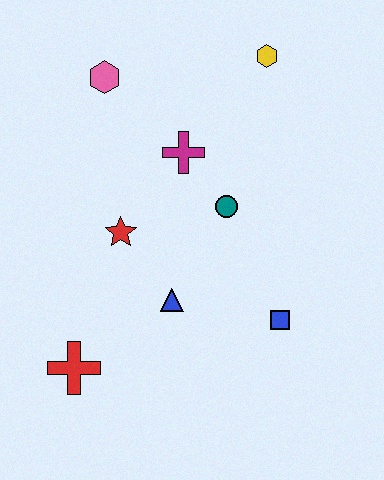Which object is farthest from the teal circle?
The red cross is farthest from the teal circle.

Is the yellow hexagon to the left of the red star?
No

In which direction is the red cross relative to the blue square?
The red cross is to the left of the blue square.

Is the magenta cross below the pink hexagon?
Yes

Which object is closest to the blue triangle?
The red star is closest to the blue triangle.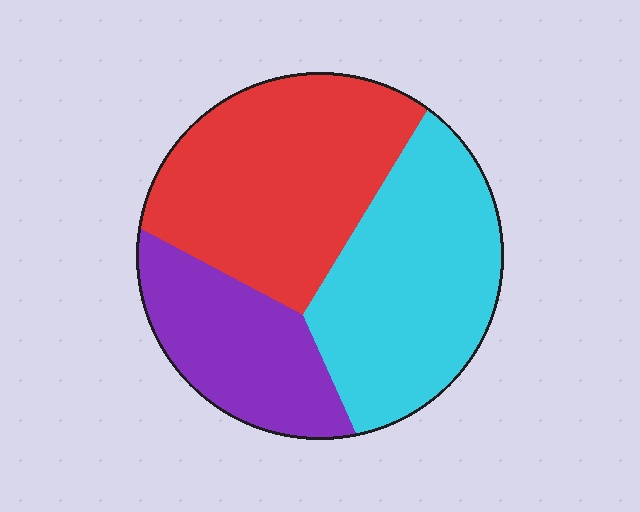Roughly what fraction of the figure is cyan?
Cyan covers about 35% of the figure.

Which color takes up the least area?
Purple, at roughly 25%.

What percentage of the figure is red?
Red takes up about two fifths (2/5) of the figure.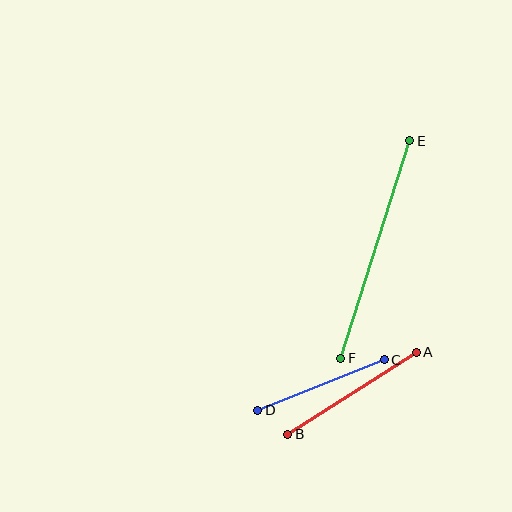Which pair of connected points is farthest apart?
Points E and F are farthest apart.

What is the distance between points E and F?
The distance is approximately 228 pixels.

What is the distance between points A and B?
The distance is approximately 152 pixels.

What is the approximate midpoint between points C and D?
The midpoint is at approximately (321, 385) pixels.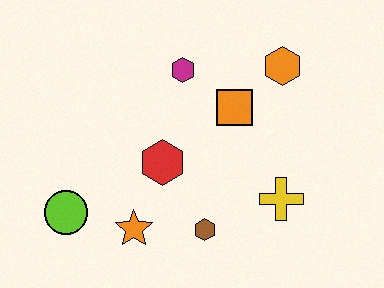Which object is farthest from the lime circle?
The orange hexagon is farthest from the lime circle.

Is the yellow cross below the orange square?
Yes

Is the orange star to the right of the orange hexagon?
No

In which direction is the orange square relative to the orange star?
The orange square is above the orange star.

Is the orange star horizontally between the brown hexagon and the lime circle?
Yes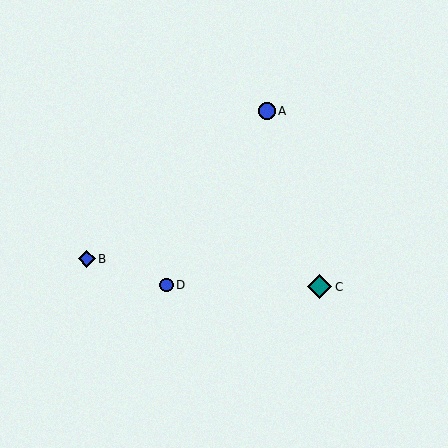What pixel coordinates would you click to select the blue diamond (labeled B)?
Click at (87, 259) to select the blue diamond B.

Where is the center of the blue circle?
The center of the blue circle is at (167, 285).